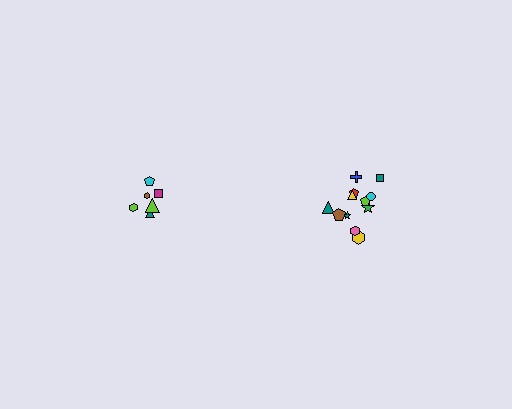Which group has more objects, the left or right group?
The right group.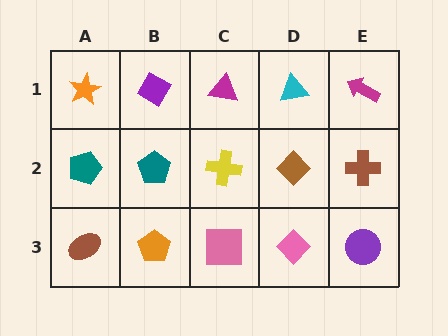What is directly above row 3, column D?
A brown diamond.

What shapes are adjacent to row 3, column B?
A teal pentagon (row 2, column B), a brown ellipse (row 3, column A), a pink square (row 3, column C).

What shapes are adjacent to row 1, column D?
A brown diamond (row 2, column D), a magenta triangle (row 1, column C), a magenta arrow (row 1, column E).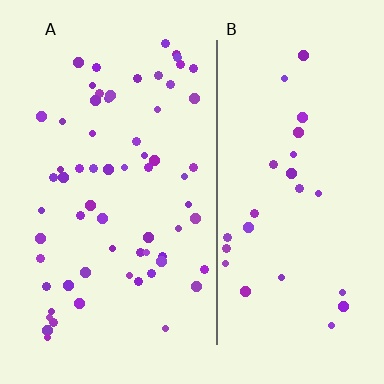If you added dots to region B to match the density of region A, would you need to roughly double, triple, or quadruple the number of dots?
Approximately double.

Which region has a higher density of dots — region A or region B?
A (the left).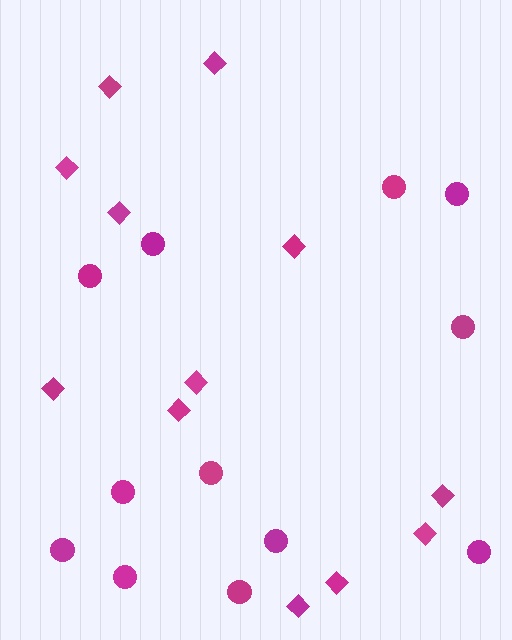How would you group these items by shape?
There are 2 groups: one group of circles (12) and one group of diamonds (12).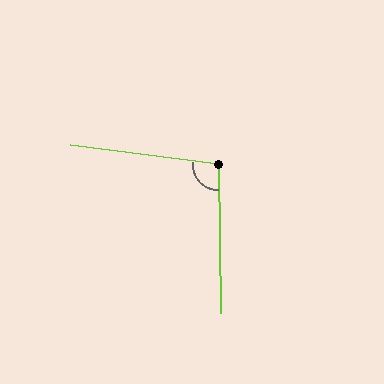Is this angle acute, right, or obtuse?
It is obtuse.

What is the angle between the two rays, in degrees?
Approximately 98 degrees.